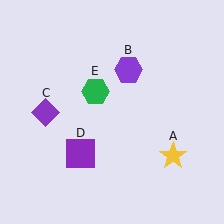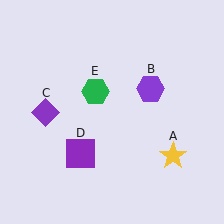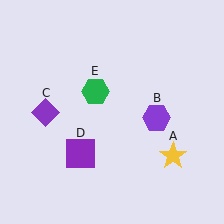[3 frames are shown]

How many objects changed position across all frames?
1 object changed position: purple hexagon (object B).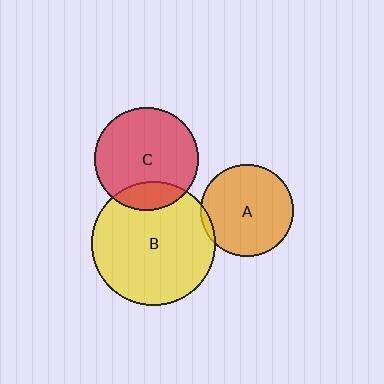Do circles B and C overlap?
Yes.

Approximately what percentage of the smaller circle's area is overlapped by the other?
Approximately 20%.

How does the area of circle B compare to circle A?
Approximately 1.8 times.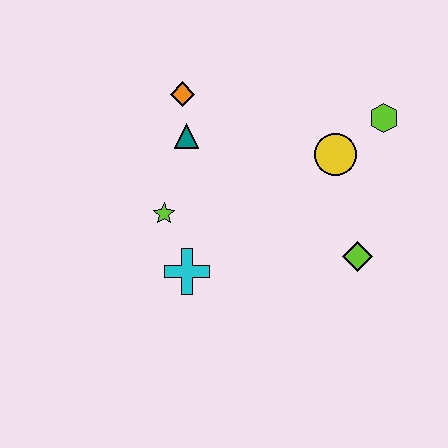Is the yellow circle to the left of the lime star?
No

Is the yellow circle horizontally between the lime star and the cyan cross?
No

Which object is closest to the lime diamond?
The yellow circle is closest to the lime diamond.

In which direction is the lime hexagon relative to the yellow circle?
The lime hexagon is to the right of the yellow circle.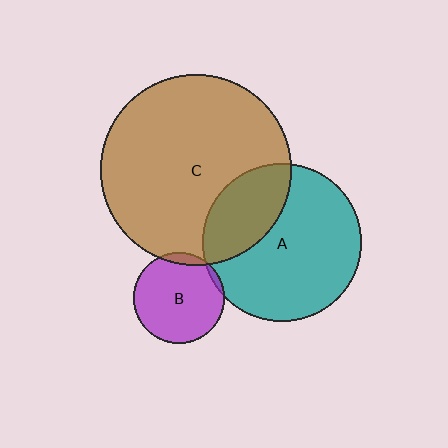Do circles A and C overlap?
Yes.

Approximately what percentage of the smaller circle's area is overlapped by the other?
Approximately 30%.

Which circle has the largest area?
Circle C (brown).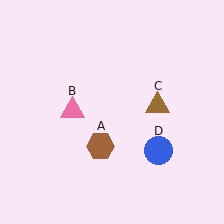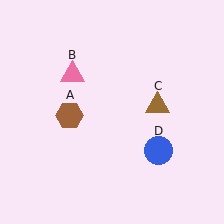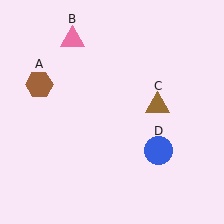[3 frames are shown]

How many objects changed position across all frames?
2 objects changed position: brown hexagon (object A), pink triangle (object B).